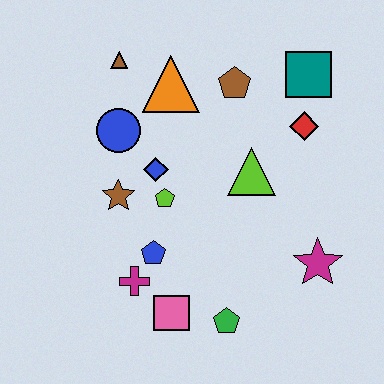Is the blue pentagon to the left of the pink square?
Yes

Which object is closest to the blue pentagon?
The magenta cross is closest to the blue pentagon.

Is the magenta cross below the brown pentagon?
Yes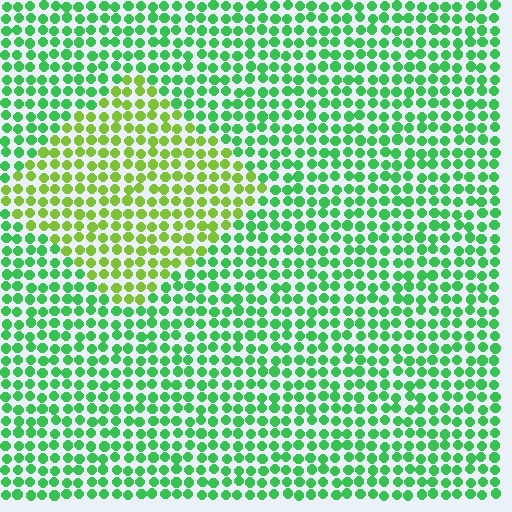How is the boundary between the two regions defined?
The boundary is defined purely by a slight shift in hue (about 42 degrees). Spacing, size, and orientation are identical on both sides.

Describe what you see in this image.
The image is filled with small green elements in a uniform arrangement. A diamond-shaped region is visible where the elements are tinted to a slightly different hue, forming a subtle color boundary.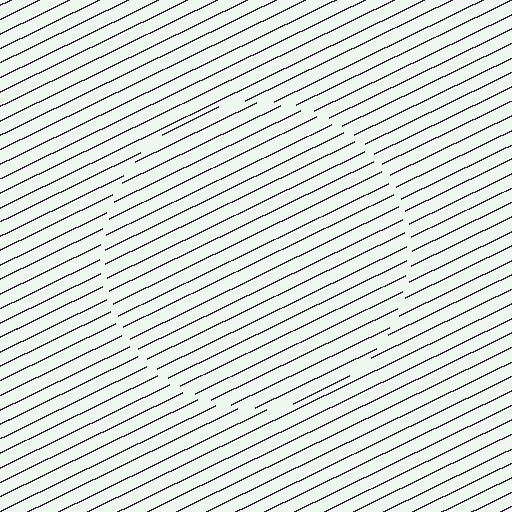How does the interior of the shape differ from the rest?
The interior of the shape contains the same grating, shifted by half a period — the contour is defined by the phase discontinuity where line-ends from the inner and outer gratings abut.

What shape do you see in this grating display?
An illusory circle. The interior of the shape contains the same grating, shifted by half a period — the contour is defined by the phase discontinuity where line-ends from the inner and outer gratings abut.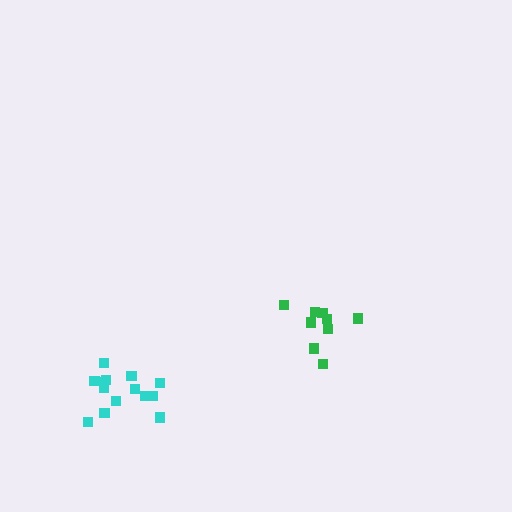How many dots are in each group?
Group 1: 9 dots, Group 2: 14 dots (23 total).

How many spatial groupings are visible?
There are 2 spatial groupings.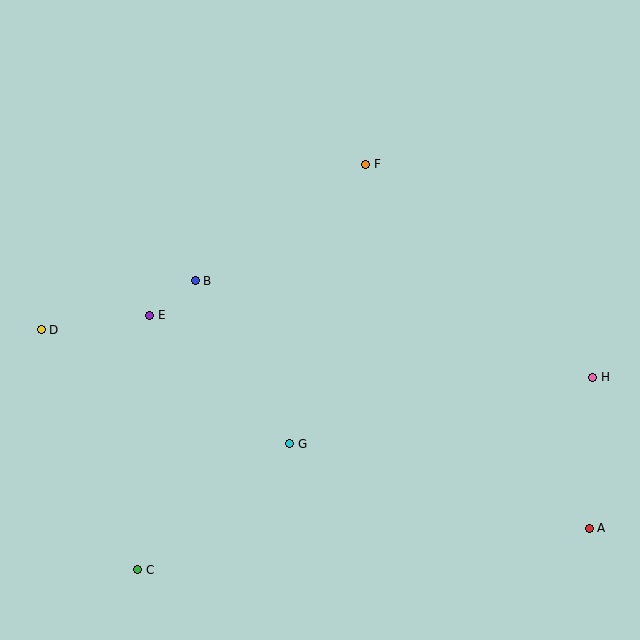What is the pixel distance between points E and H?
The distance between E and H is 447 pixels.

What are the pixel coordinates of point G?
Point G is at (290, 444).